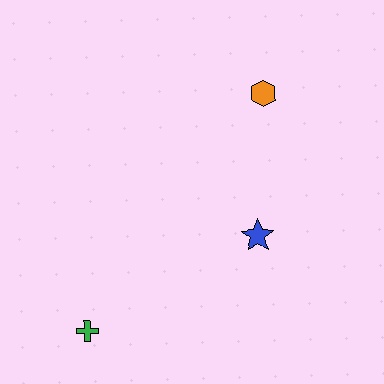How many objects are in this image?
There are 3 objects.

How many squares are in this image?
There are no squares.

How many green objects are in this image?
There is 1 green object.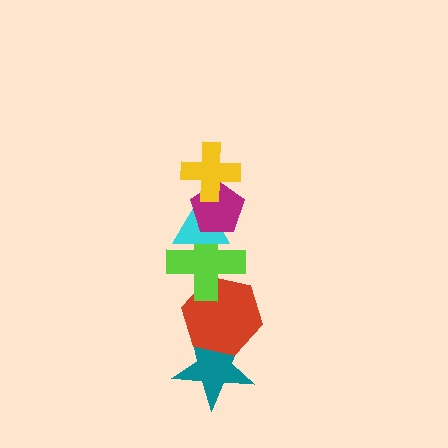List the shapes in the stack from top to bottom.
From top to bottom: the yellow cross, the magenta pentagon, the cyan triangle, the lime cross, the red hexagon, the teal star.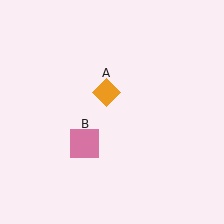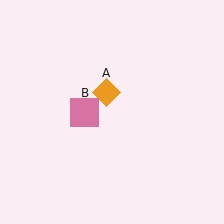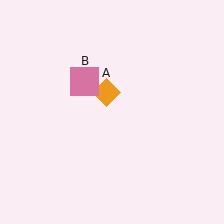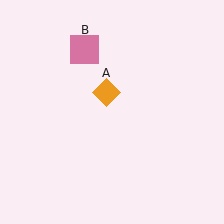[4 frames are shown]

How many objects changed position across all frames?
1 object changed position: pink square (object B).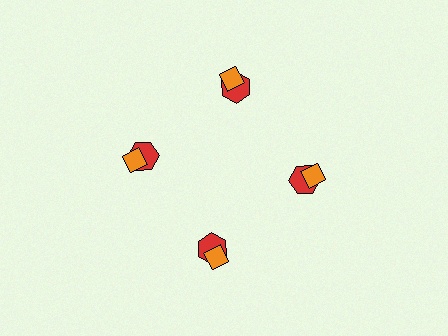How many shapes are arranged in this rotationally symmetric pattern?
There are 8 shapes, arranged in 4 groups of 2.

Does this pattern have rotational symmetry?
Yes, this pattern has 4-fold rotational symmetry. It looks the same after rotating 90 degrees around the center.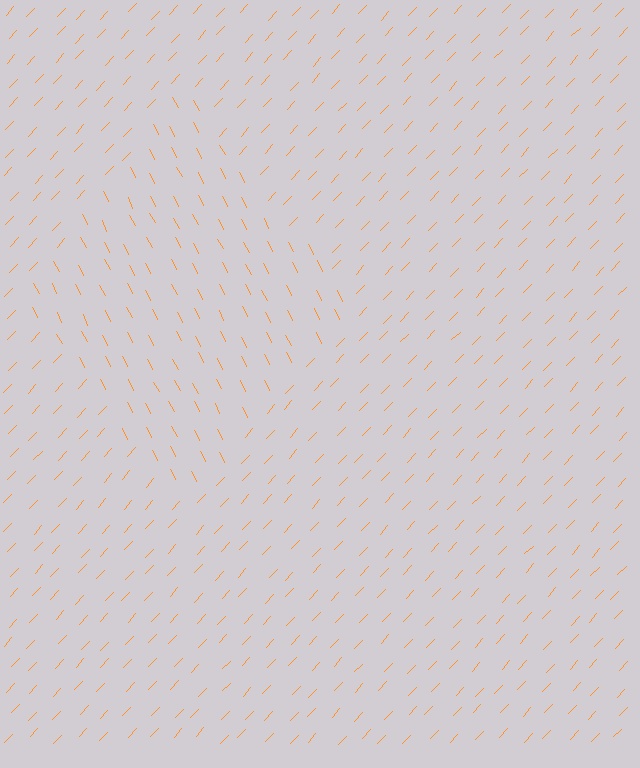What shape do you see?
I see a diamond.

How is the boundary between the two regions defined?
The boundary is defined purely by a change in line orientation (approximately 71 degrees difference). All lines are the same color and thickness.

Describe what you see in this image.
The image is filled with small orange line segments. A diamond region in the image has lines oriented differently from the surrounding lines, creating a visible texture boundary.